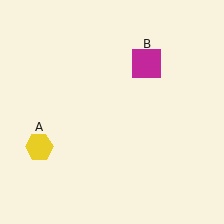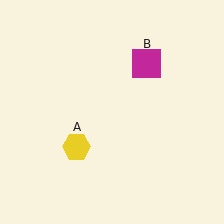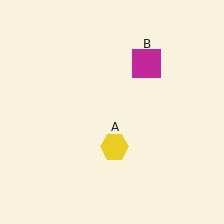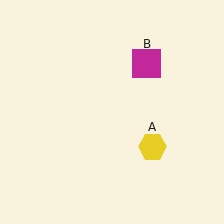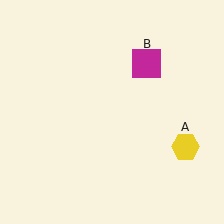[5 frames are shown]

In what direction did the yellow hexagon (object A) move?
The yellow hexagon (object A) moved right.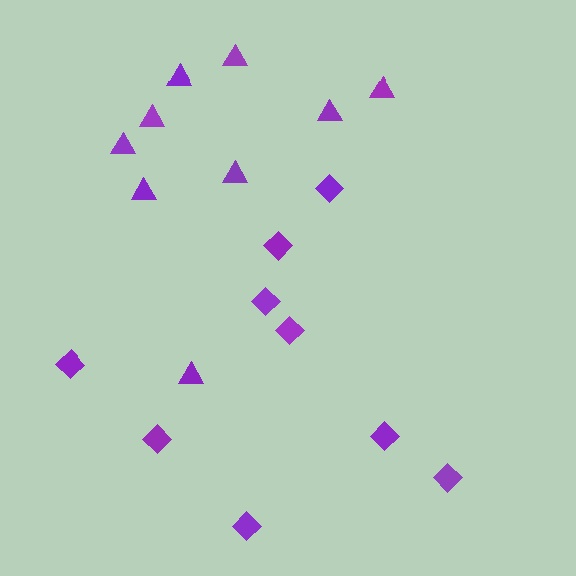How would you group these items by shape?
There are 2 groups: one group of diamonds (9) and one group of triangles (9).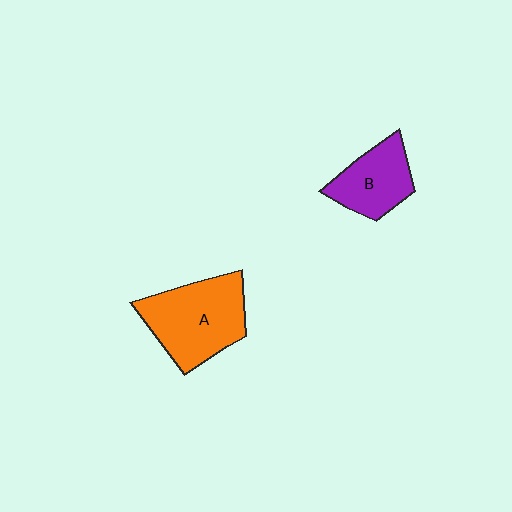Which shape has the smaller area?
Shape B (purple).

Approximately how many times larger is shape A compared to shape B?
Approximately 1.5 times.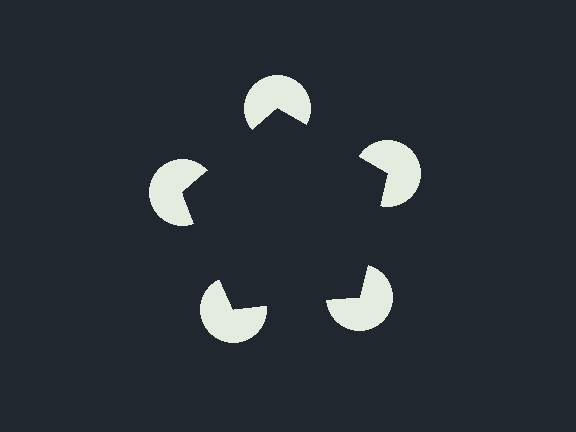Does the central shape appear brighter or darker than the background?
It typically appears slightly darker than the background, even though no actual brightness change is drawn.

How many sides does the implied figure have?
5 sides.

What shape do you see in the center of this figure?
An illusory pentagon — its edges are inferred from the aligned wedge cuts in the pac-man discs, not physically drawn.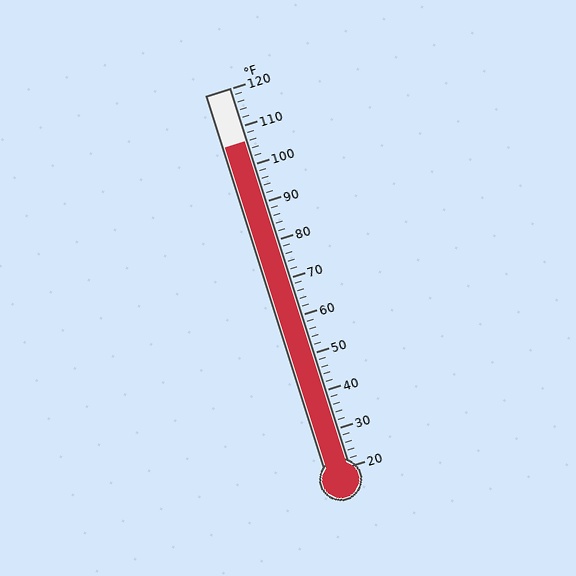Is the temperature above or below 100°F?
The temperature is above 100°F.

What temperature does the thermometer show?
The thermometer shows approximately 106°F.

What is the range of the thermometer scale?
The thermometer scale ranges from 20°F to 120°F.